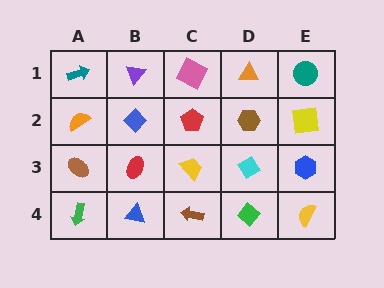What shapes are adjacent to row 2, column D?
An orange triangle (row 1, column D), a cyan diamond (row 3, column D), a red pentagon (row 2, column C), a yellow square (row 2, column E).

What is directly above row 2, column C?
A pink square.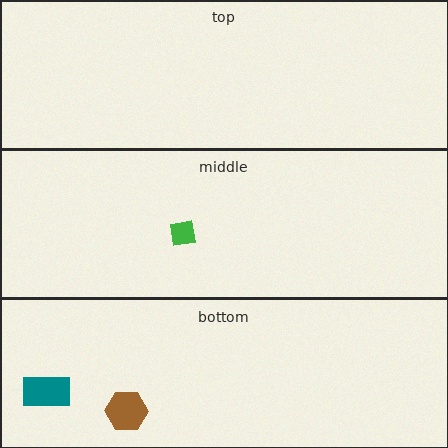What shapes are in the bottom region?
The teal rectangle, the brown hexagon.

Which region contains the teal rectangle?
The bottom region.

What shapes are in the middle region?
The green square.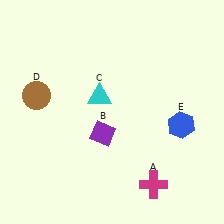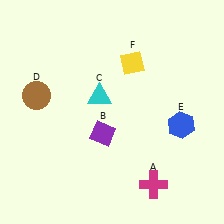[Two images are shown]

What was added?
A yellow diamond (F) was added in Image 2.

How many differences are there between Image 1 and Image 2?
There is 1 difference between the two images.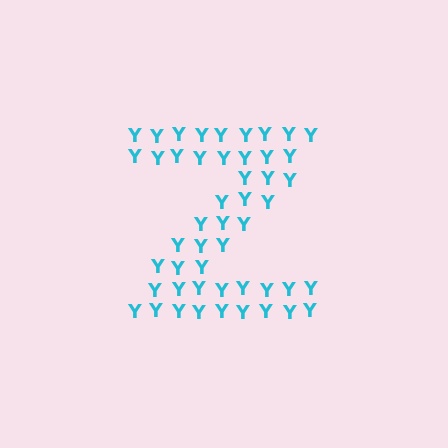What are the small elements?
The small elements are letter Y's.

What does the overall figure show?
The overall figure shows the letter Z.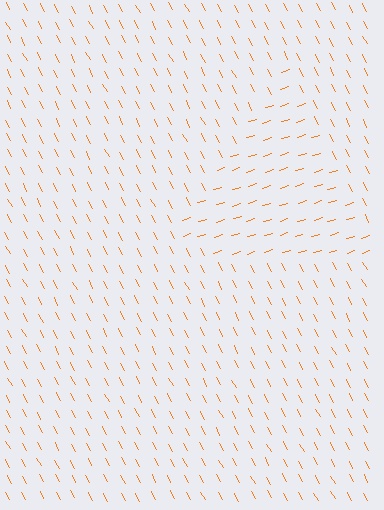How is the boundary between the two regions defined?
The boundary is defined purely by a change in line orientation (approximately 80 degrees difference). All lines are the same color and thickness.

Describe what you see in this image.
The image is filled with small orange line segments. A triangle region in the image has lines oriented differently from the surrounding lines, creating a visible texture boundary.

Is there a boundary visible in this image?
Yes, there is a texture boundary formed by a change in line orientation.